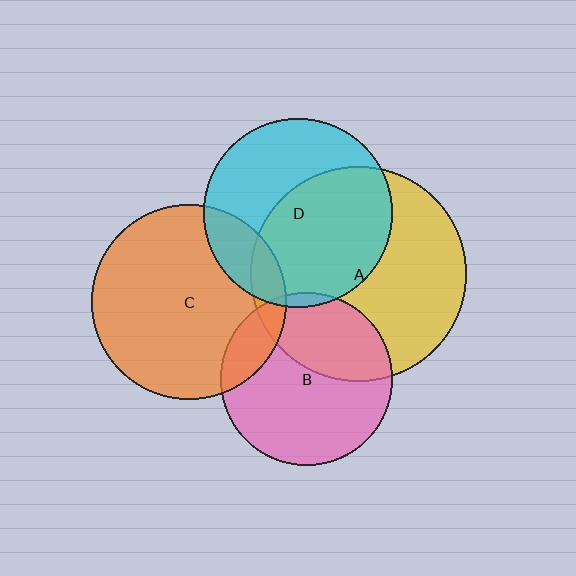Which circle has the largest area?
Circle A (yellow).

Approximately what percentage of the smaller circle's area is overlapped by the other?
Approximately 55%.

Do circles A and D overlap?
Yes.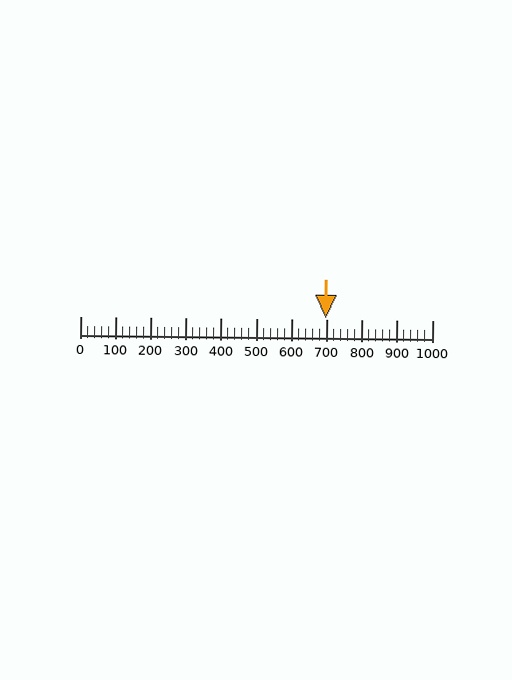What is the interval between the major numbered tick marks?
The major tick marks are spaced 100 units apart.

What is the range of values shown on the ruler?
The ruler shows values from 0 to 1000.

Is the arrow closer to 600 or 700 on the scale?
The arrow is closer to 700.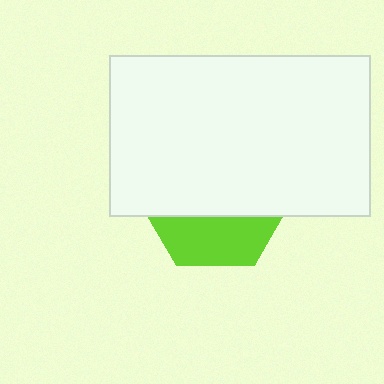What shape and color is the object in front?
The object in front is a white rectangle.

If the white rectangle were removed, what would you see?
You would see the complete lime hexagon.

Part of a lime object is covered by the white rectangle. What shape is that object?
It is a hexagon.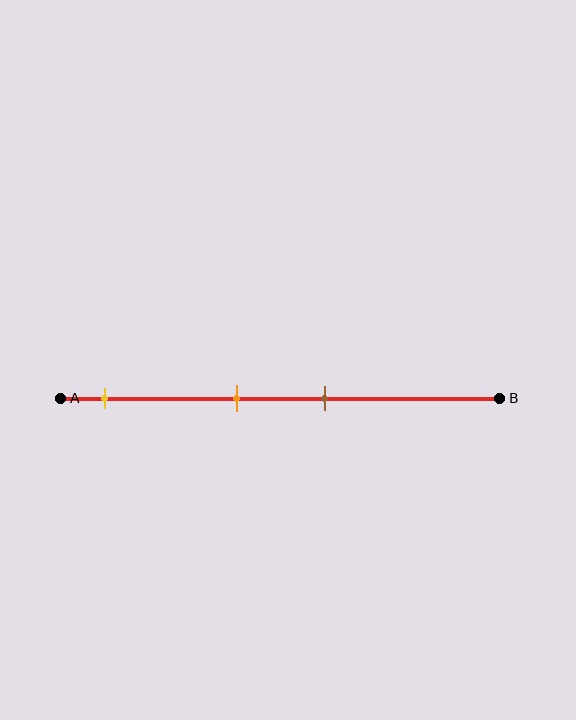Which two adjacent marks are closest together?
The orange and brown marks are the closest adjacent pair.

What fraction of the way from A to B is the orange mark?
The orange mark is approximately 40% (0.4) of the way from A to B.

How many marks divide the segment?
There are 3 marks dividing the segment.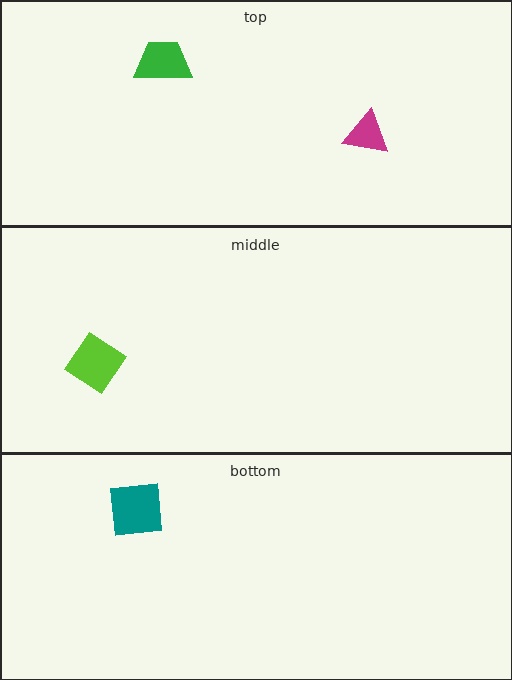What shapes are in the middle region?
The lime diamond.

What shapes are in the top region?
The green trapezoid, the magenta triangle.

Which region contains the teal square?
The bottom region.